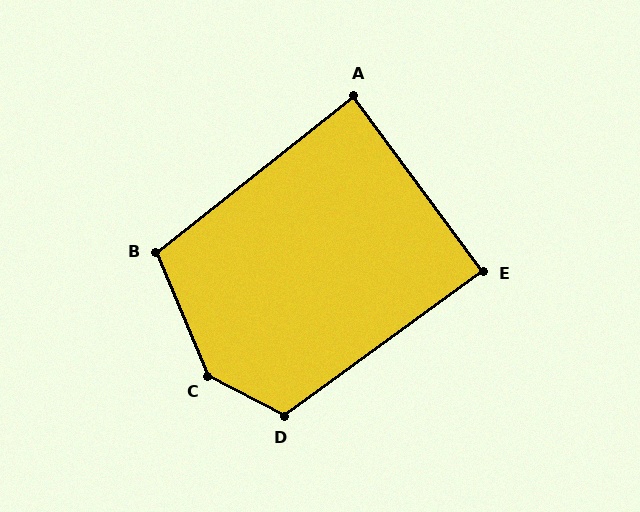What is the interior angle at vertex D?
Approximately 116 degrees (obtuse).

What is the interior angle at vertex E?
Approximately 90 degrees (approximately right).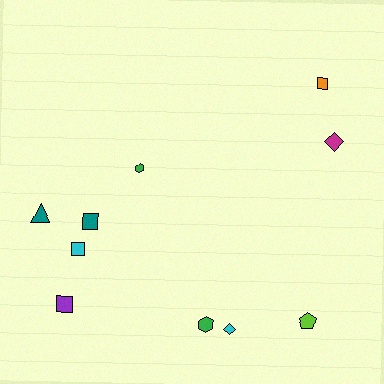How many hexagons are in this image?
There are 2 hexagons.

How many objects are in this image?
There are 10 objects.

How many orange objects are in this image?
There is 1 orange object.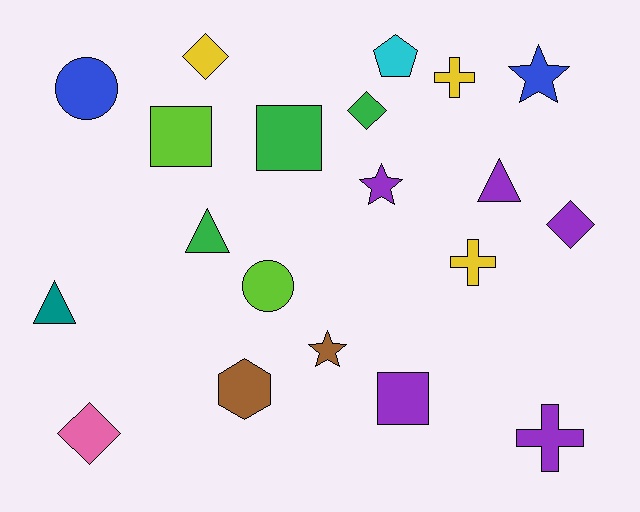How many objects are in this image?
There are 20 objects.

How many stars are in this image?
There are 3 stars.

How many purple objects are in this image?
There are 5 purple objects.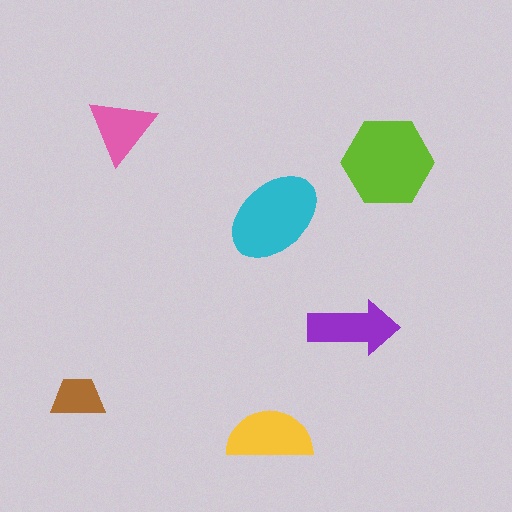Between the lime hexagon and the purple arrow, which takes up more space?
The lime hexagon.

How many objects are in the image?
There are 6 objects in the image.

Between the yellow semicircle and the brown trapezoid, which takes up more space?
The yellow semicircle.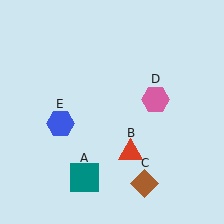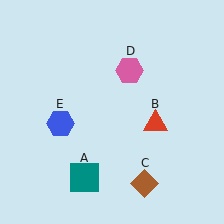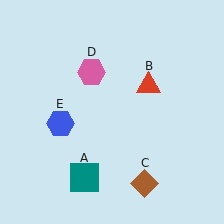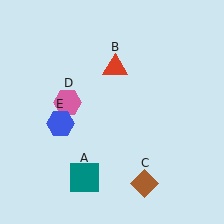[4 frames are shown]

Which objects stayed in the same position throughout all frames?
Teal square (object A) and brown diamond (object C) and blue hexagon (object E) remained stationary.